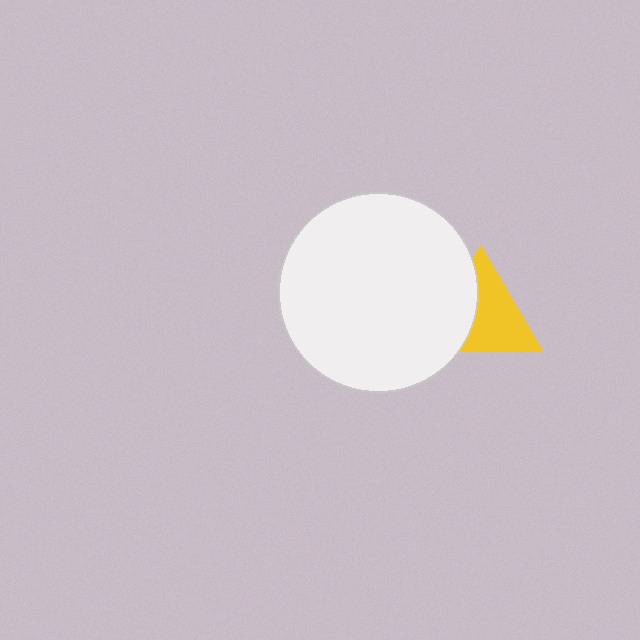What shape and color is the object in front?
The object in front is a white circle.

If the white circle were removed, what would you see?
You would see the complete yellow triangle.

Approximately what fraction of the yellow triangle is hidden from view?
Roughly 39% of the yellow triangle is hidden behind the white circle.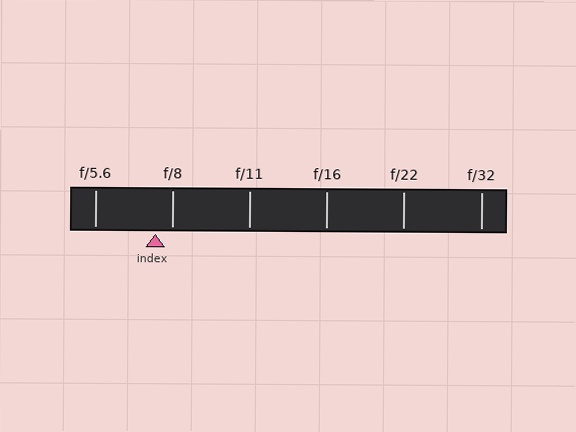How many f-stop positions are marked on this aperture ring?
There are 6 f-stop positions marked.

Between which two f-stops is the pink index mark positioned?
The index mark is between f/5.6 and f/8.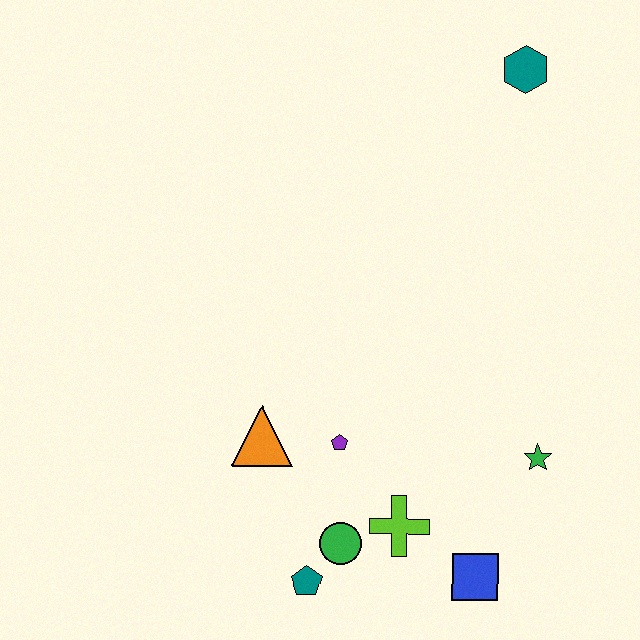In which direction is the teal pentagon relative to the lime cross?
The teal pentagon is to the left of the lime cross.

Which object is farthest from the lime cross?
The teal hexagon is farthest from the lime cross.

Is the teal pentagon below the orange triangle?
Yes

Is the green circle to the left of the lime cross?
Yes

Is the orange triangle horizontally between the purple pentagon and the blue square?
No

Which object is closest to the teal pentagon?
The green circle is closest to the teal pentagon.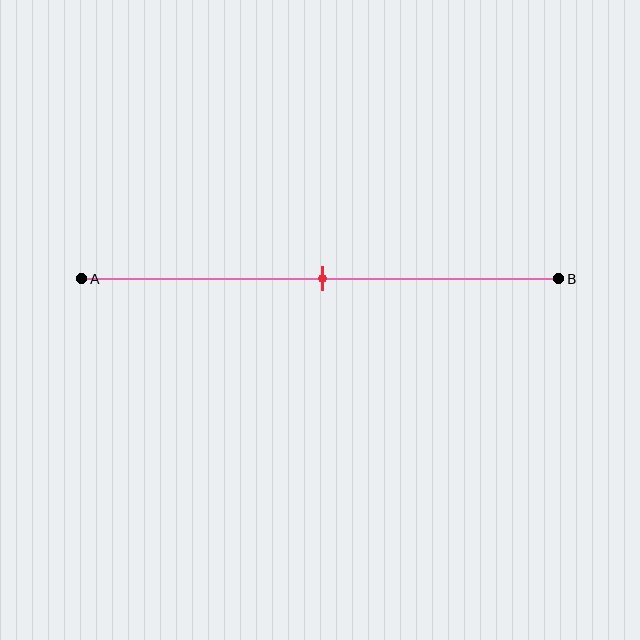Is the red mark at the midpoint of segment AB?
Yes, the mark is approximately at the midpoint.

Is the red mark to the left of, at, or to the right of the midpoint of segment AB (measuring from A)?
The red mark is approximately at the midpoint of segment AB.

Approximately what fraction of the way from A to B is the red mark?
The red mark is approximately 50% of the way from A to B.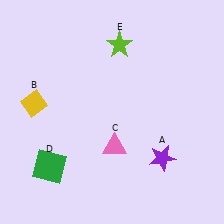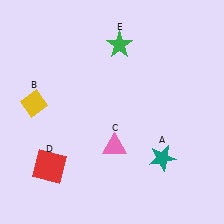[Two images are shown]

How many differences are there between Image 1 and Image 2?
There are 3 differences between the two images.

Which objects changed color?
A changed from purple to teal. D changed from green to red. E changed from lime to green.